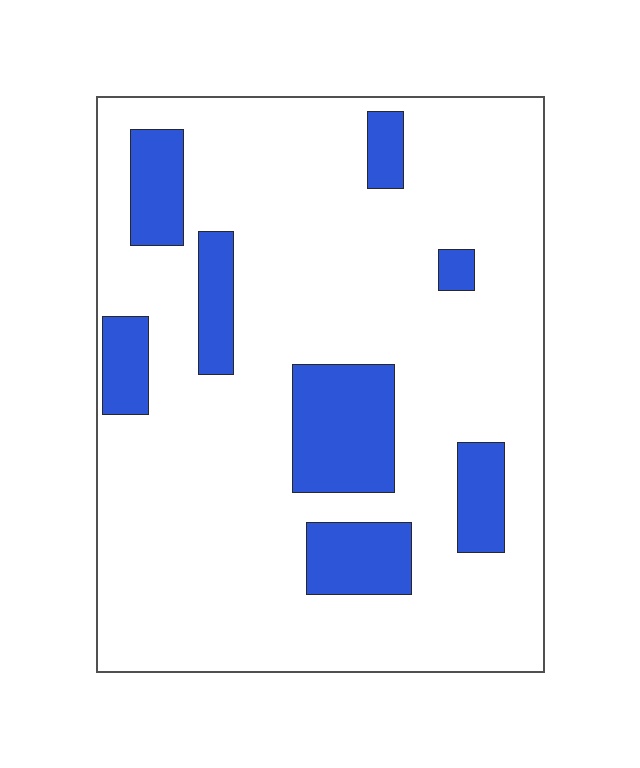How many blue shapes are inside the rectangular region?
8.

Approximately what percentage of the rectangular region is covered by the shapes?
Approximately 20%.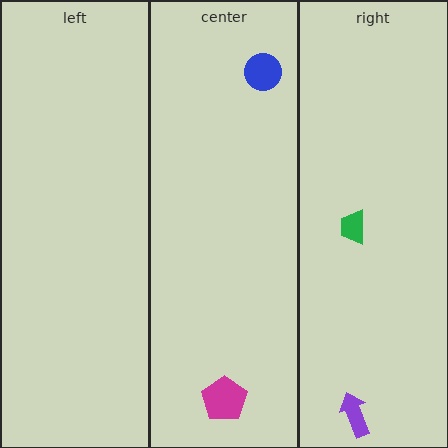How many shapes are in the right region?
2.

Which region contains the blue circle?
The center region.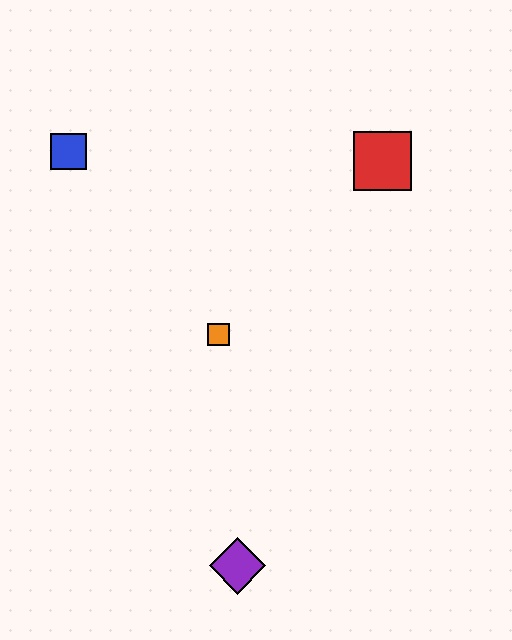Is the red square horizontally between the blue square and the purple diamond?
No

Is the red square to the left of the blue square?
No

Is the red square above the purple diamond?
Yes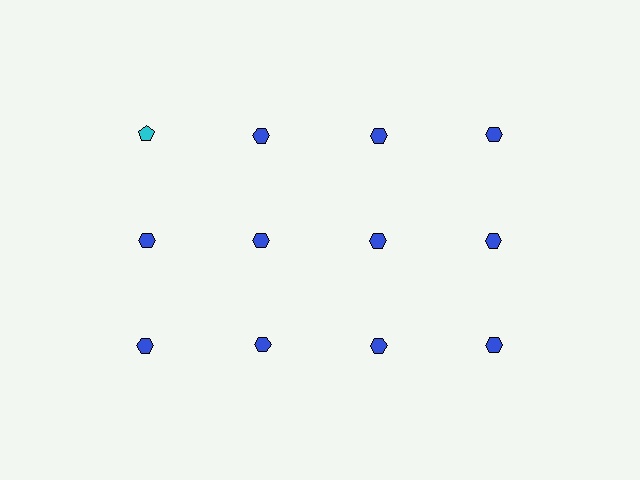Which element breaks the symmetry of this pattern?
The cyan pentagon in the top row, leftmost column breaks the symmetry. All other shapes are blue hexagons.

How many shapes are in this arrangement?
There are 12 shapes arranged in a grid pattern.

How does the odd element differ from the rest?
It differs in both color (cyan instead of blue) and shape (pentagon instead of hexagon).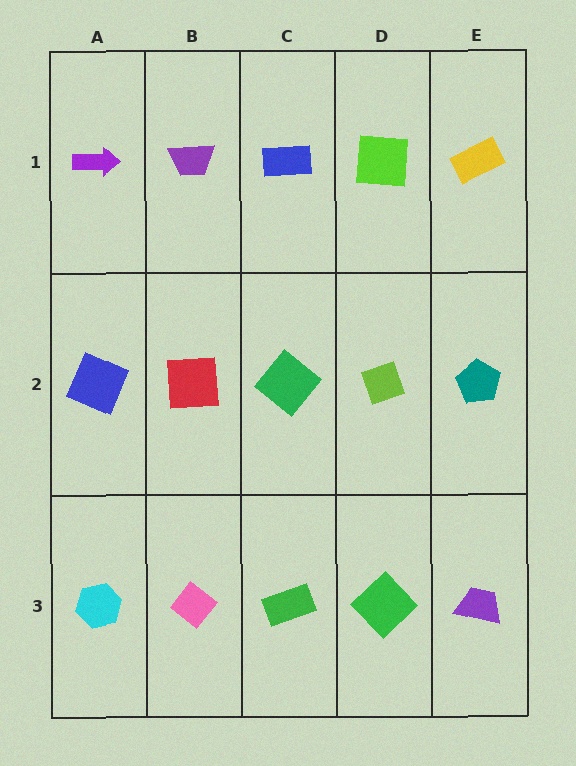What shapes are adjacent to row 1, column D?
A lime diamond (row 2, column D), a blue rectangle (row 1, column C), a yellow rectangle (row 1, column E).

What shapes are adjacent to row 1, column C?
A green diamond (row 2, column C), a purple trapezoid (row 1, column B), a lime square (row 1, column D).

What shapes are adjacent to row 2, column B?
A purple trapezoid (row 1, column B), a pink diamond (row 3, column B), a blue square (row 2, column A), a green diamond (row 2, column C).